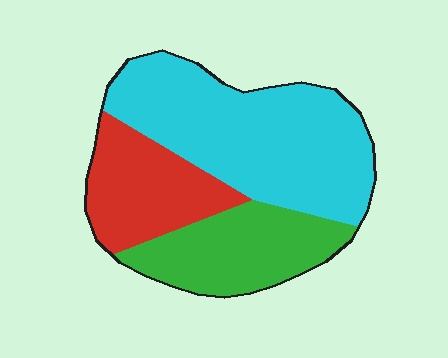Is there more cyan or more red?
Cyan.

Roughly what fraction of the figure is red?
Red takes up less than a quarter of the figure.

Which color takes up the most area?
Cyan, at roughly 50%.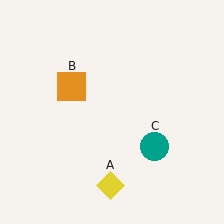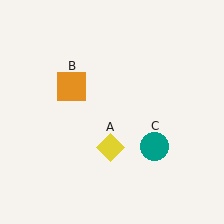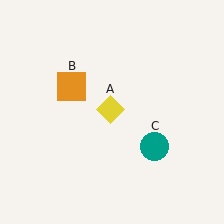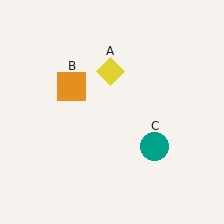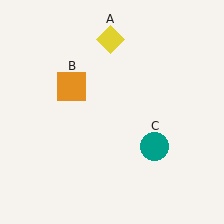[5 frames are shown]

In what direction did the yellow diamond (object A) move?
The yellow diamond (object A) moved up.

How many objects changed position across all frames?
1 object changed position: yellow diamond (object A).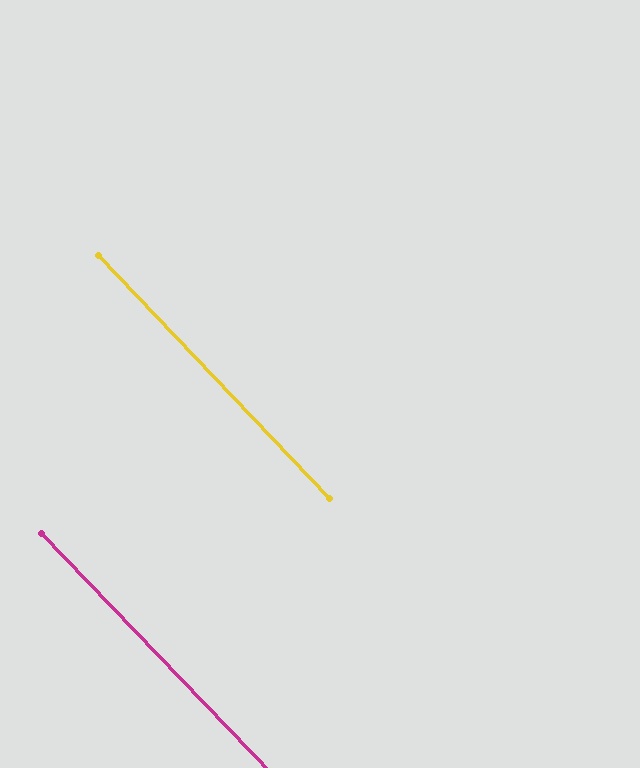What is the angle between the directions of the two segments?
Approximately 0 degrees.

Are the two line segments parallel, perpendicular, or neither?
Parallel — their directions differ by only 0.2°.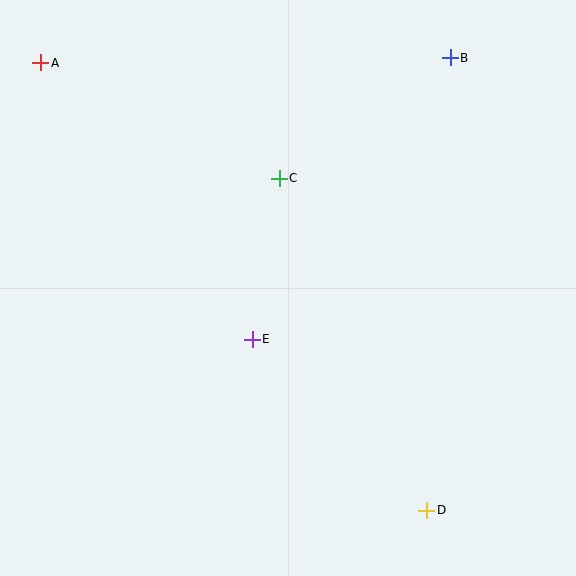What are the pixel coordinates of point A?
Point A is at (41, 63).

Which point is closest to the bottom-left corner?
Point E is closest to the bottom-left corner.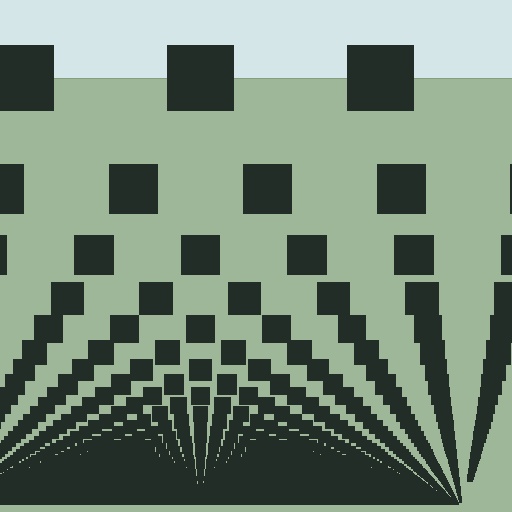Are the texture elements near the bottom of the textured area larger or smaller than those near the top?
Smaller. The gradient is inverted — elements near the bottom are smaller and denser.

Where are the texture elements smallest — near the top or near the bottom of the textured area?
Near the bottom.